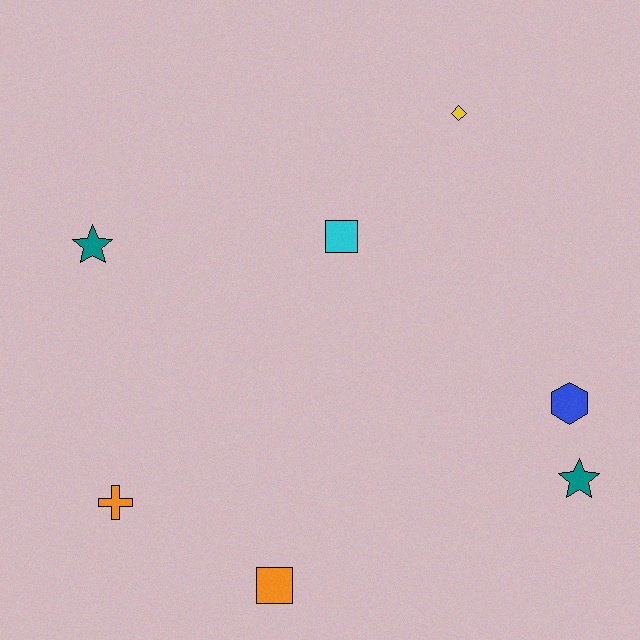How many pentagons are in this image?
There are no pentagons.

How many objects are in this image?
There are 7 objects.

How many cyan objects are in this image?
There is 1 cyan object.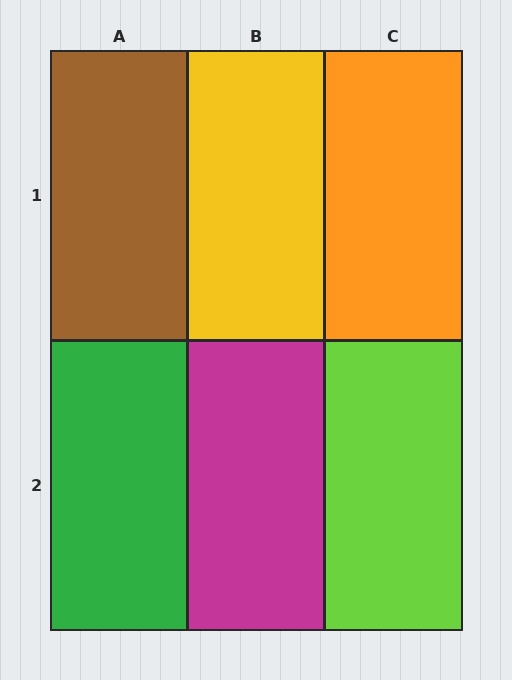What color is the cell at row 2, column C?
Lime.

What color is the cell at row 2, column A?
Green.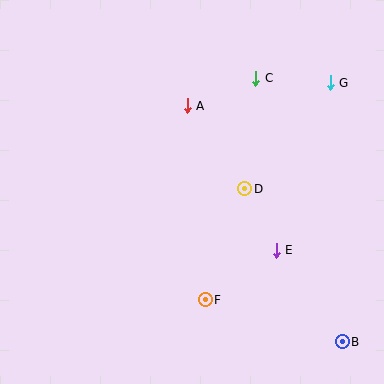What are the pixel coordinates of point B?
Point B is at (342, 342).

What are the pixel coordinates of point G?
Point G is at (330, 83).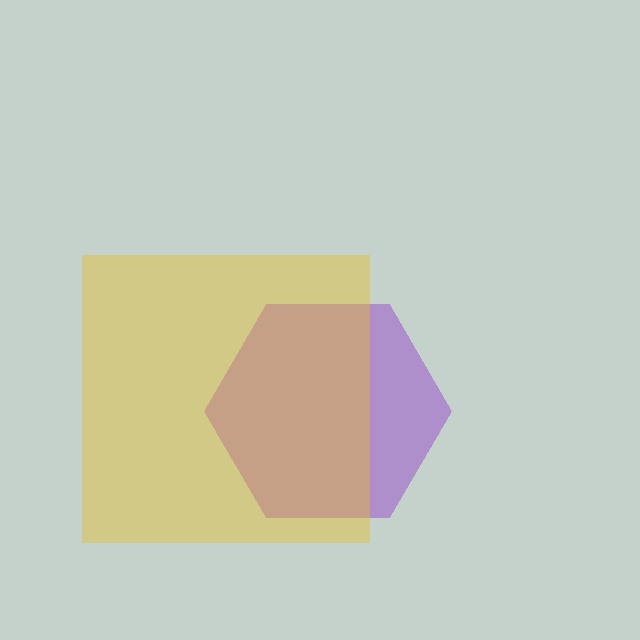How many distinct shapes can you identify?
There are 2 distinct shapes: a purple hexagon, a yellow square.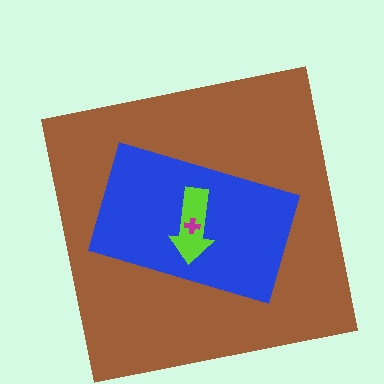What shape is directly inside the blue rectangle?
The lime arrow.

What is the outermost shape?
The brown square.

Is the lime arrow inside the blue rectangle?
Yes.